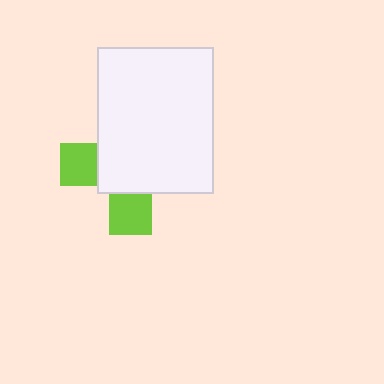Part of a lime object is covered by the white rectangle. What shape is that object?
It is a cross.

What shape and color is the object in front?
The object in front is a white rectangle.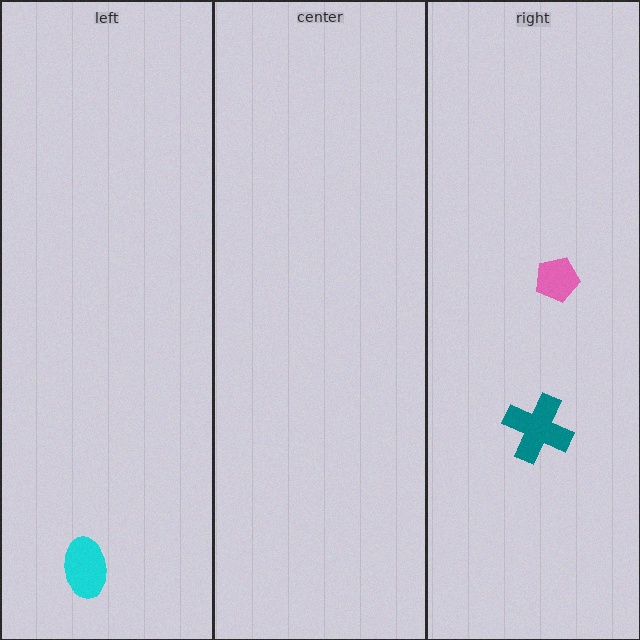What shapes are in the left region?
The cyan ellipse.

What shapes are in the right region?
The pink pentagon, the teal cross.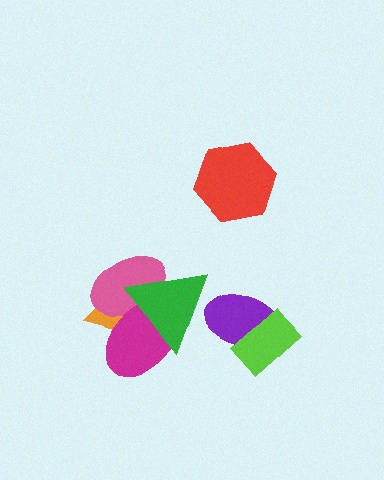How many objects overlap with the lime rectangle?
1 object overlaps with the lime rectangle.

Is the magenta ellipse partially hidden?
Yes, it is partially covered by another shape.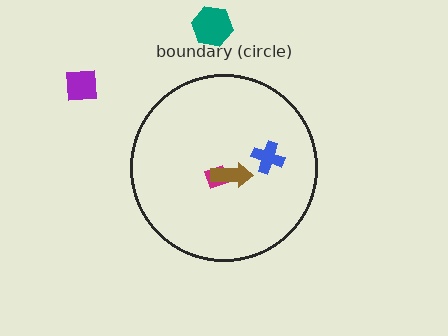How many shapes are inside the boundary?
3 inside, 2 outside.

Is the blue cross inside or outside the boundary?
Inside.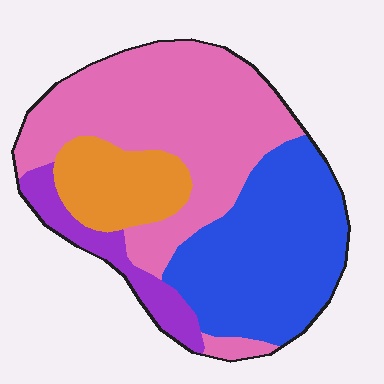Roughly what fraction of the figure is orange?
Orange takes up about one eighth (1/8) of the figure.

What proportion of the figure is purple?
Purple covers 10% of the figure.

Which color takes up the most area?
Pink, at roughly 45%.